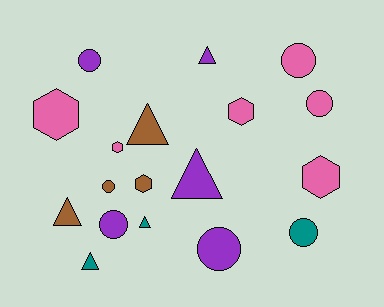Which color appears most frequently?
Pink, with 6 objects.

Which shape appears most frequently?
Circle, with 7 objects.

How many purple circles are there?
There are 3 purple circles.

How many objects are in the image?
There are 18 objects.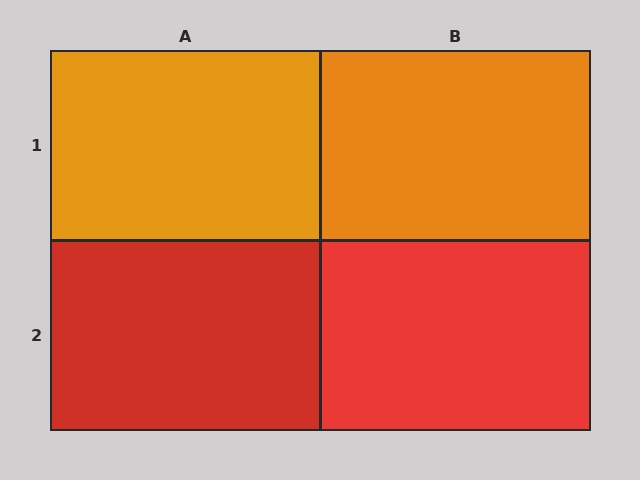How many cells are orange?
2 cells are orange.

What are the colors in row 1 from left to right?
Orange, orange.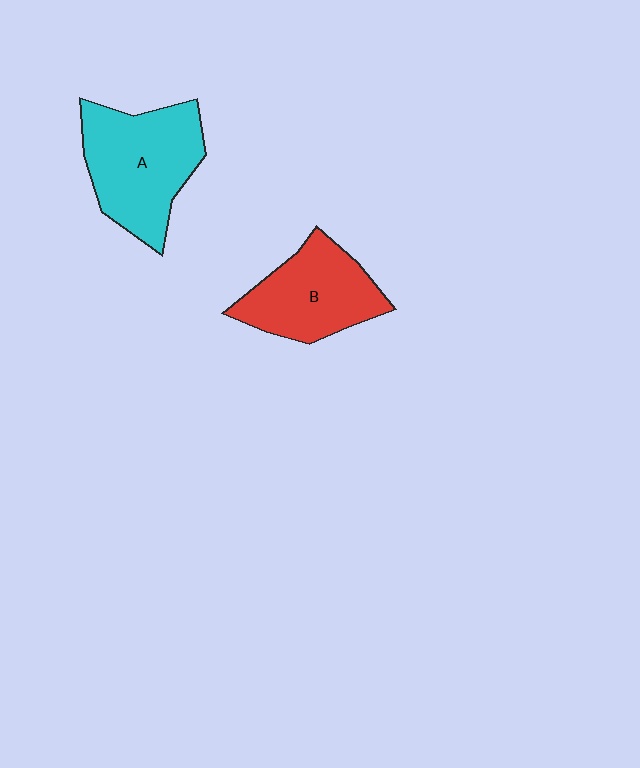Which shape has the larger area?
Shape A (cyan).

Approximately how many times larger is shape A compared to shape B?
Approximately 1.2 times.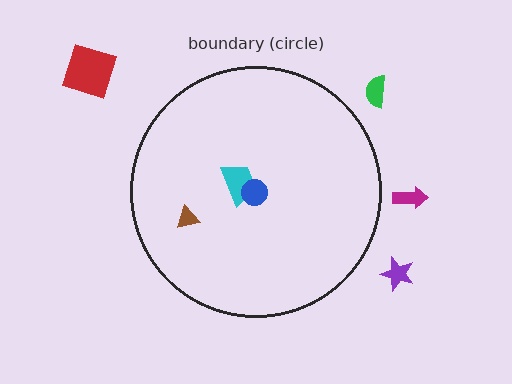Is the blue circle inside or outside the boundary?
Inside.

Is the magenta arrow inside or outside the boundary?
Outside.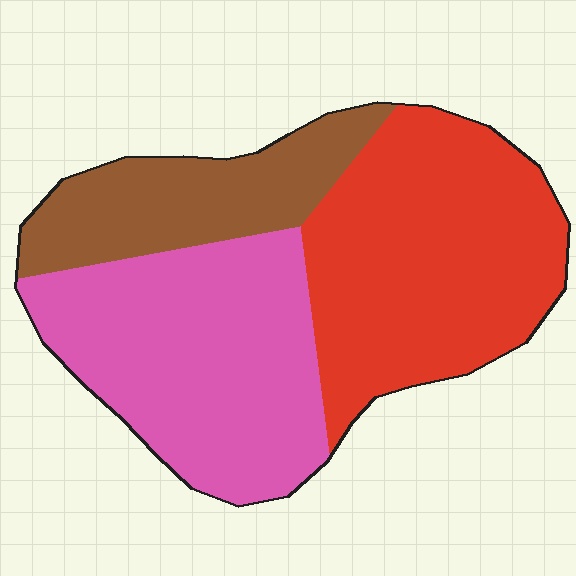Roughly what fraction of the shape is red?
Red takes up between a third and a half of the shape.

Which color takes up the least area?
Brown, at roughly 20%.